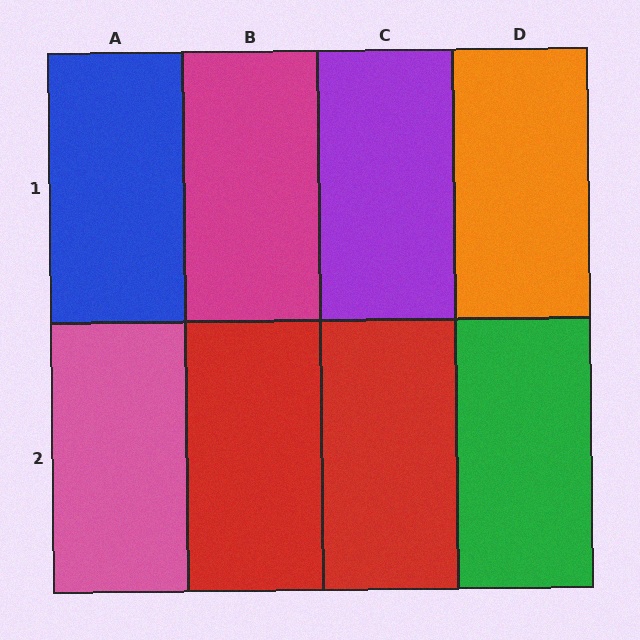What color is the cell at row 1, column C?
Purple.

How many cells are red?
2 cells are red.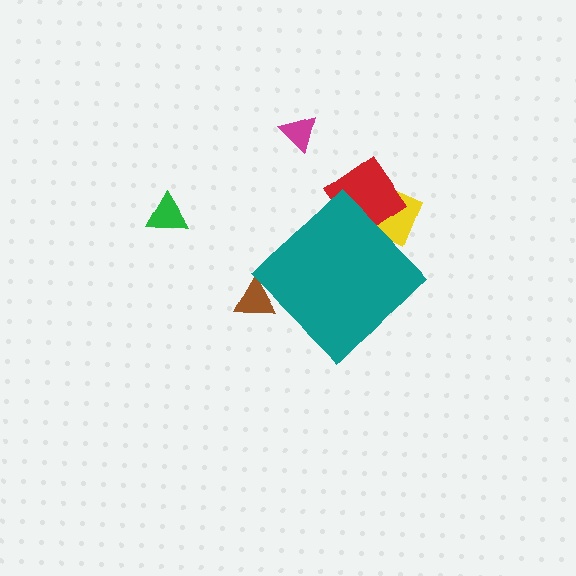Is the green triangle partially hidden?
No, the green triangle is fully visible.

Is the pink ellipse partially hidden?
Yes, the pink ellipse is partially hidden behind the teal diamond.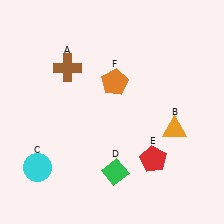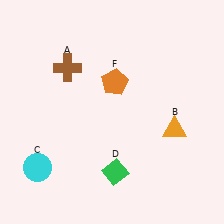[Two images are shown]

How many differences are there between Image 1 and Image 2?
There is 1 difference between the two images.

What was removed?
The red pentagon (E) was removed in Image 2.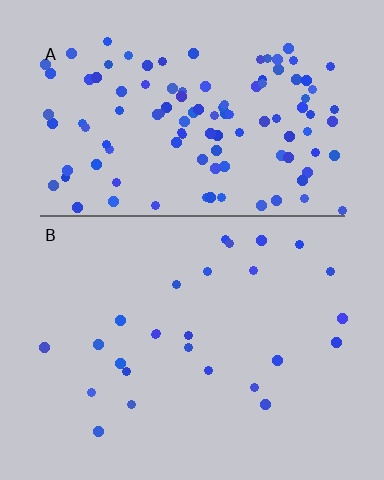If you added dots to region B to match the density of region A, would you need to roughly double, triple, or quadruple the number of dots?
Approximately quadruple.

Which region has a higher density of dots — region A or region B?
A (the top).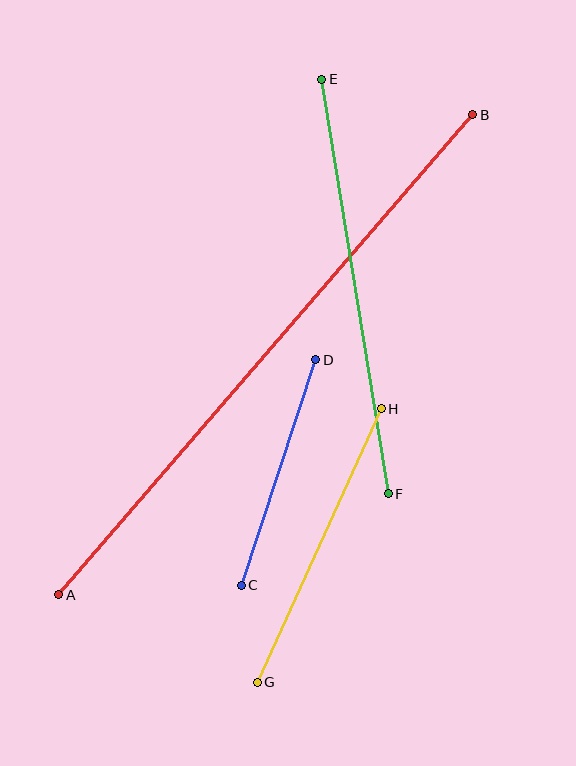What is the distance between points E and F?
The distance is approximately 420 pixels.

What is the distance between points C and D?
The distance is approximately 237 pixels.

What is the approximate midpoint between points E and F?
The midpoint is at approximately (355, 286) pixels.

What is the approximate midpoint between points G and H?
The midpoint is at approximately (319, 545) pixels.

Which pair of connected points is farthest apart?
Points A and B are farthest apart.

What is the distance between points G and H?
The distance is approximately 300 pixels.